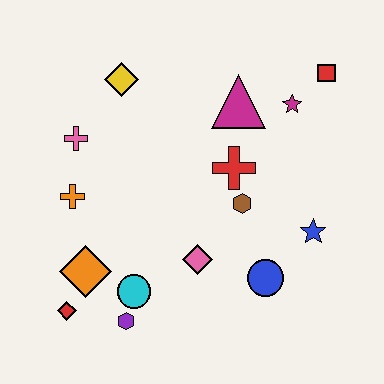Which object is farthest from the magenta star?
The red diamond is farthest from the magenta star.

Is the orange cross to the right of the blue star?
No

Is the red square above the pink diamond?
Yes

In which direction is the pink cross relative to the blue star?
The pink cross is to the left of the blue star.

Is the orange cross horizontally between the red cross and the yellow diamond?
No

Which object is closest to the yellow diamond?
The pink cross is closest to the yellow diamond.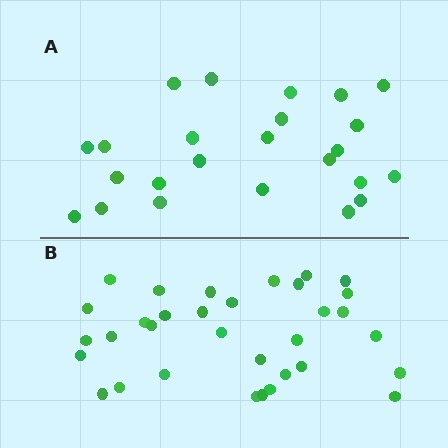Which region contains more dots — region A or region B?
Region B (the bottom region) has more dots.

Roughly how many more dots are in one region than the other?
Region B has roughly 8 or so more dots than region A.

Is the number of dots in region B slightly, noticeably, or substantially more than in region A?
Region B has noticeably more, but not dramatically so. The ratio is roughly 1.4 to 1.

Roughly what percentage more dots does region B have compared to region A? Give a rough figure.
About 40% more.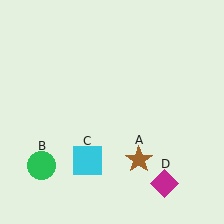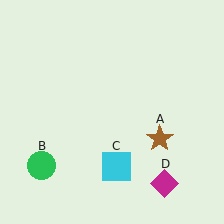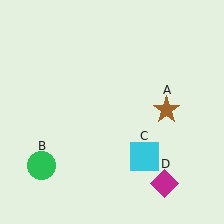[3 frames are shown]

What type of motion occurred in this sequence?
The brown star (object A), cyan square (object C) rotated counterclockwise around the center of the scene.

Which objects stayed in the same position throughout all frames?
Green circle (object B) and magenta diamond (object D) remained stationary.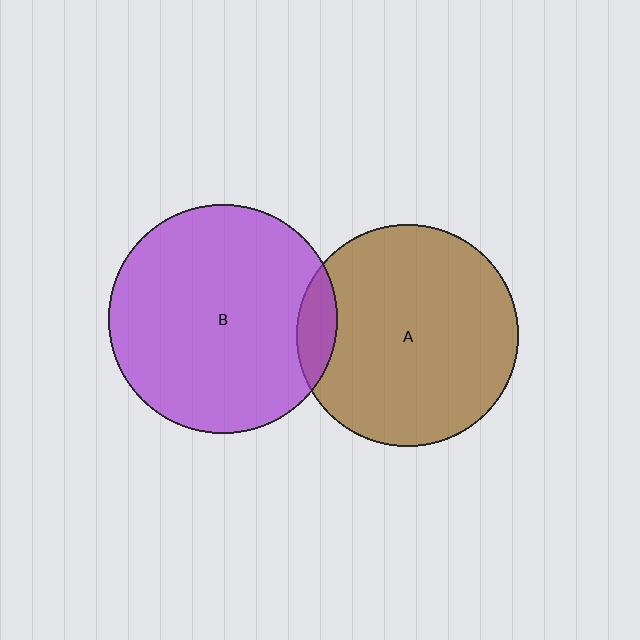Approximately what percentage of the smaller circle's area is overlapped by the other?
Approximately 10%.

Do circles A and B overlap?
Yes.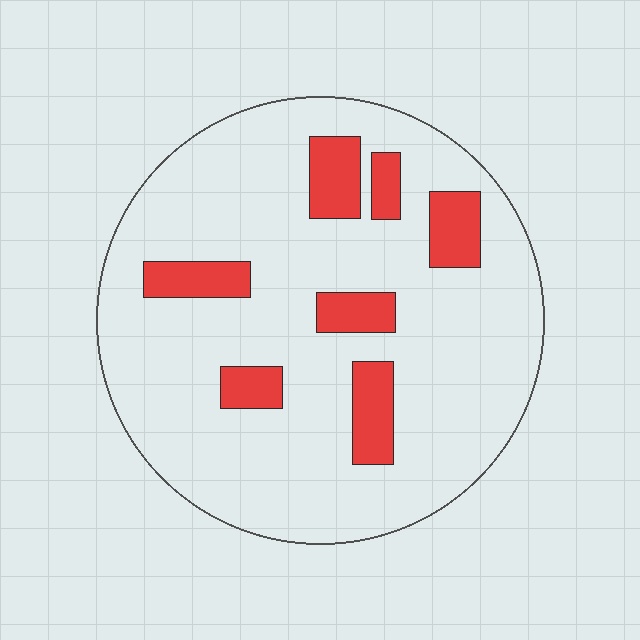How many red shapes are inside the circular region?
7.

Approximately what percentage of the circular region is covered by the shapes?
Approximately 15%.